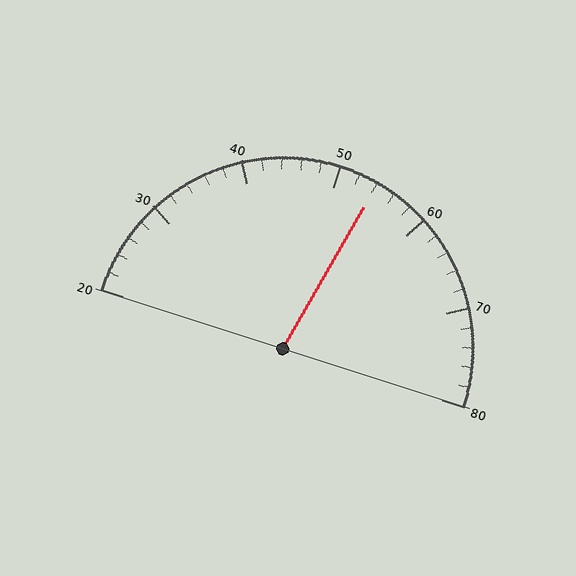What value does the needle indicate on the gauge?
The needle indicates approximately 54.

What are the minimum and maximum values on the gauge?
The gauge ranges from 20 to 80.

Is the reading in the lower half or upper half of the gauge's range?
The reading is in the upper half of the range (20 to 80).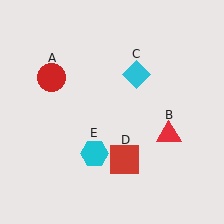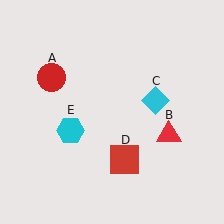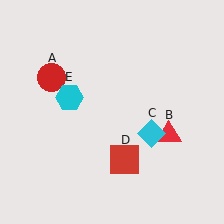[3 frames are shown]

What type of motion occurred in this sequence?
The cyan diamond (object C), cyan hexagon (object E) rotated clockwise around the center of the scene.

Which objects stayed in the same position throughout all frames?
Red circle (object A) and red triangle (object B) and red square (object D) remained stationary.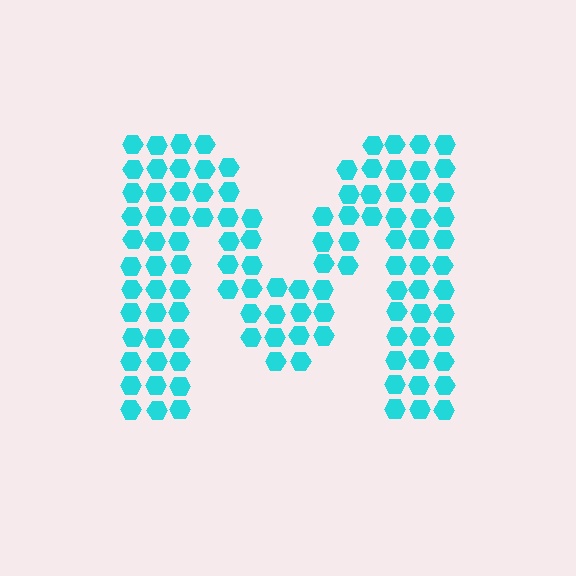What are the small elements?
The small elements are hexagons.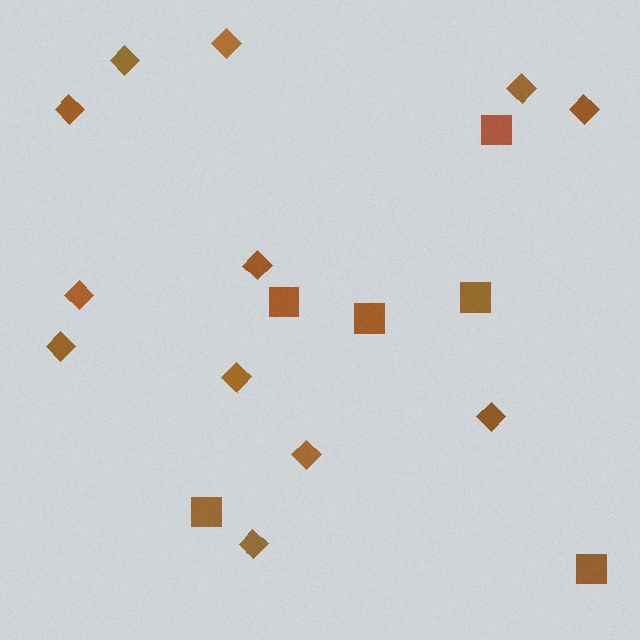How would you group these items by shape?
There are 2 groups: one group of diamonds (12) and one group of squares (6).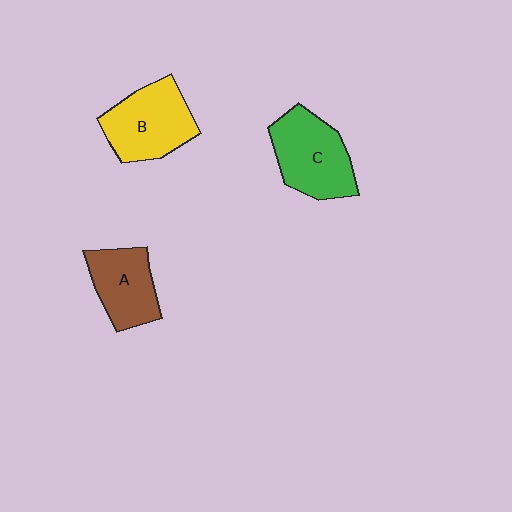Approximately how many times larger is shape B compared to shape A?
Approximately 1.3 times.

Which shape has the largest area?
Shape C (green).